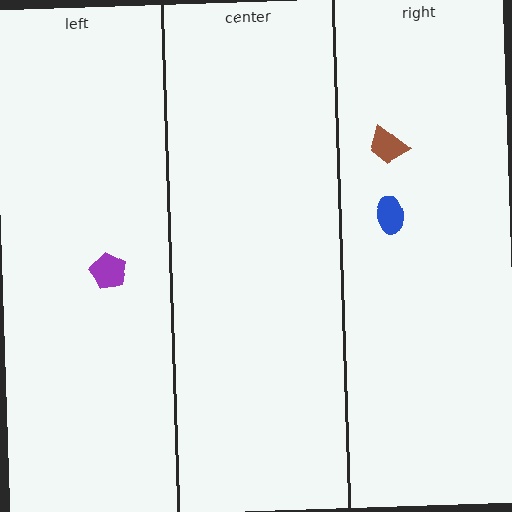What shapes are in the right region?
The brown trapezoid, the blue ellipse.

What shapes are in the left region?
The purple pentagon.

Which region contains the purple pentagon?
The left region.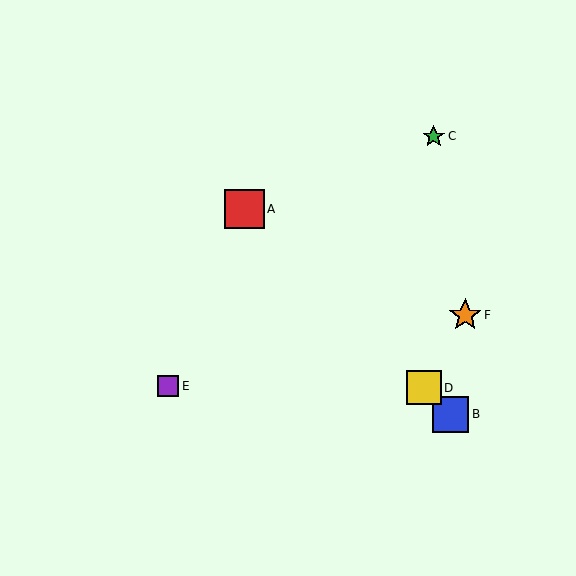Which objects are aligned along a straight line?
Objects A, B, D are aligned along a straight line.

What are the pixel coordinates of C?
Object C is at (434, 136).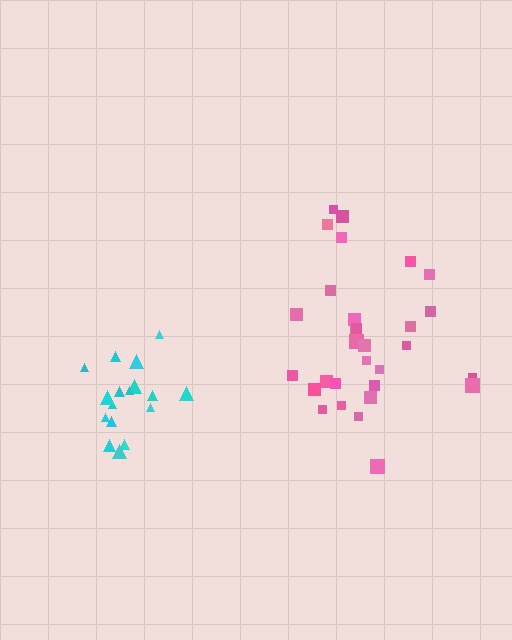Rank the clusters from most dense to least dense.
cyan, pink.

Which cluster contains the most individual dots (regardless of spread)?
Pink (30).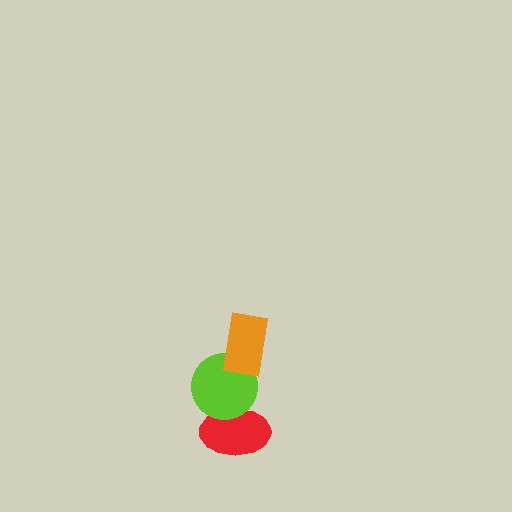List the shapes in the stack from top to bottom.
From top to bottom: the orange rectangle, the lime circle, the red ellipse.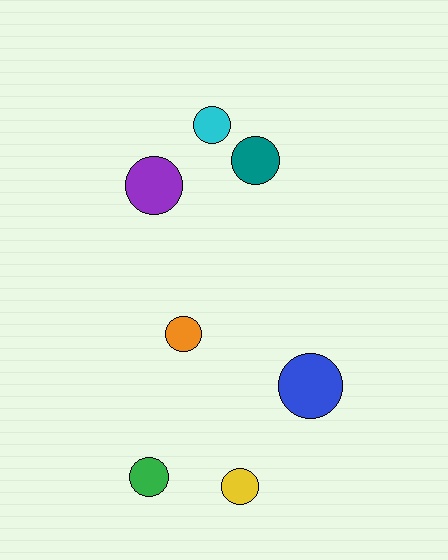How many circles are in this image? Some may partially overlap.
There are 7 circles.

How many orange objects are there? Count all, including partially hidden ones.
There is 1 orange object.